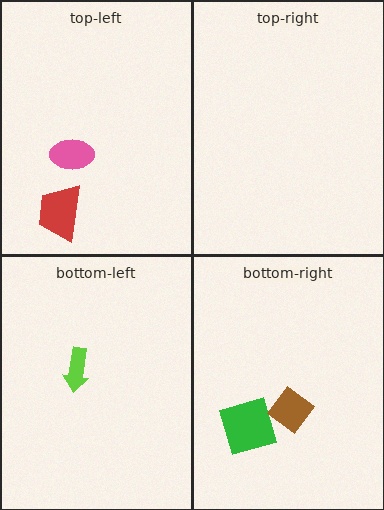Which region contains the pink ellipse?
The top-left region.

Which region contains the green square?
The bottom-right region.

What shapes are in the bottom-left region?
The lime arrow.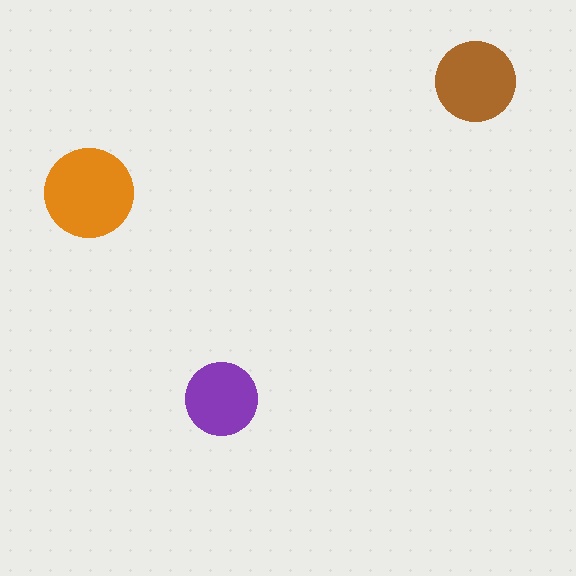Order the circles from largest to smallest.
the orange one, the brown one, the purple one.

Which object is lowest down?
The purple circle is bottommost.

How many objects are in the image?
There are 3 objects in the image.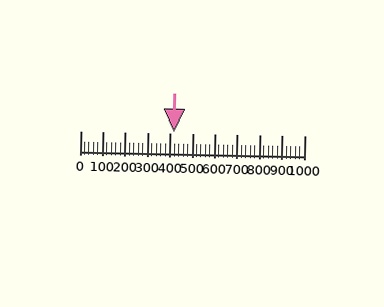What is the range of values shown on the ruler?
The ruler shows values from 0 to 1000.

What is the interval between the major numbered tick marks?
The major tick marks are spaced 100 units apart.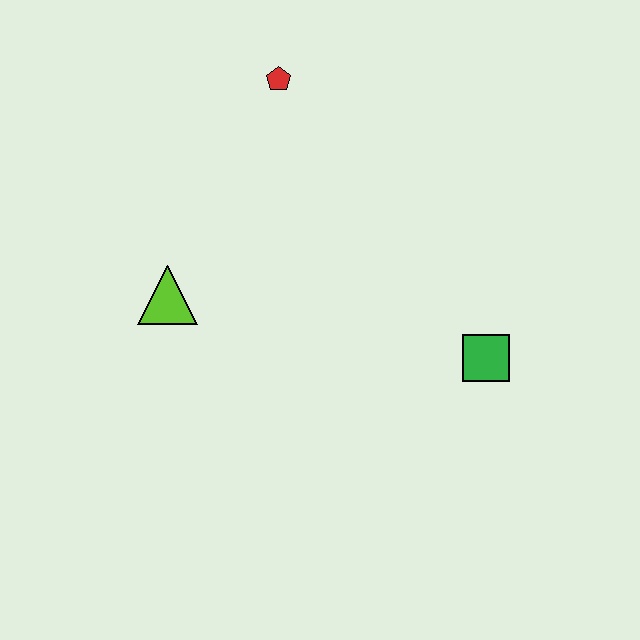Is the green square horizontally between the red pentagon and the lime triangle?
No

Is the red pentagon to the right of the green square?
No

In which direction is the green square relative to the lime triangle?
The green square is to the right of the lime triangle.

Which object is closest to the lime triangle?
The red pentagon is closest to the lime triangle.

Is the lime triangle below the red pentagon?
Yes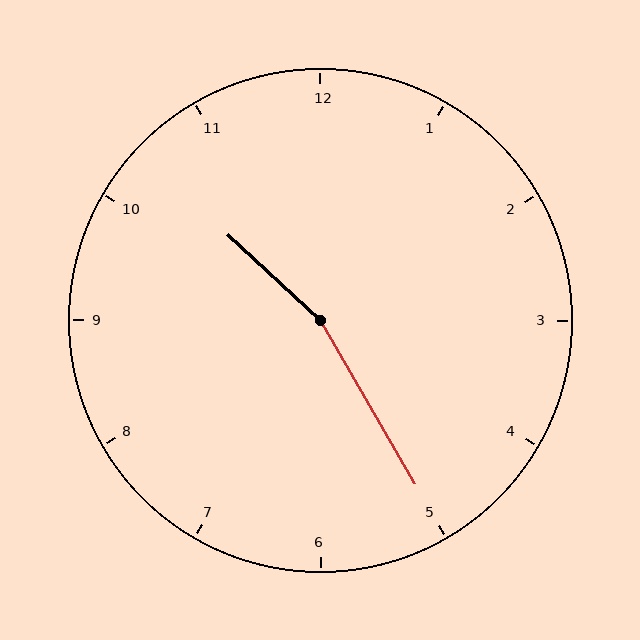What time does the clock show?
10:25.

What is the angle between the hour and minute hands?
Approximately 162 degrees.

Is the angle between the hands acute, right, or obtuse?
It is obtuse.